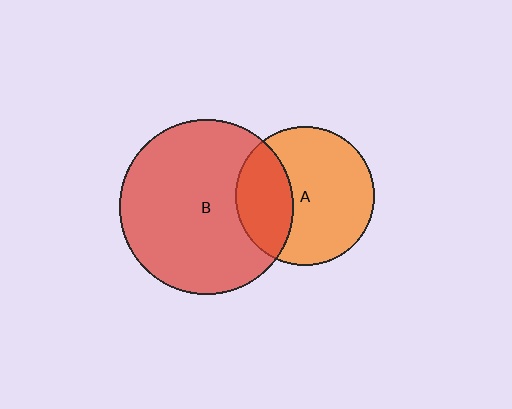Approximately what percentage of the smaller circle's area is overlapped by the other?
Approximately 30%.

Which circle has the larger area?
Circle B (red).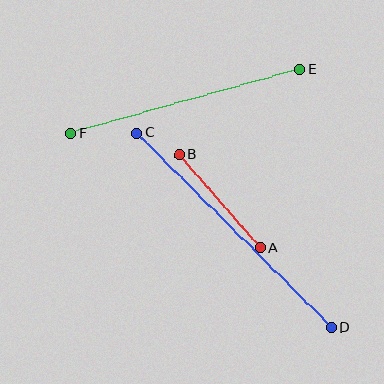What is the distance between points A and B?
The distance is approximately 123 pixels.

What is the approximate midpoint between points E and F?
The midpoint is at approximately (186, 101) pixels.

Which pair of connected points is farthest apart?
Points C and D are farthest apart.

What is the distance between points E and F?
The distance is approximately 238 pixels.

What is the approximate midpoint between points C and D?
The midpoint is at approximately (234, 230) pixels.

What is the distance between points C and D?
The distance is approximately 275 pixels.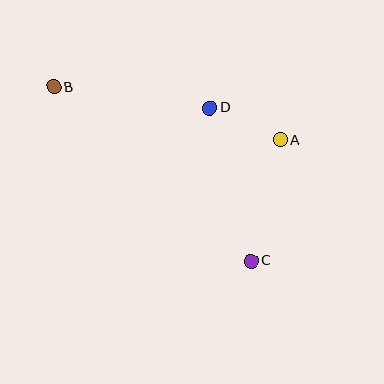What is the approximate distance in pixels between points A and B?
The distance between A and B is approximately 233 pixels.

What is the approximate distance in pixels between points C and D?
The distance between C and D is approximately 158 pixels.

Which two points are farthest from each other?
Points B and C are farthest from each other.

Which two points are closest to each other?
Points A and D are closest to each other.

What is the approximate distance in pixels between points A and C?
The distance between A and C is approximately 125 pixels.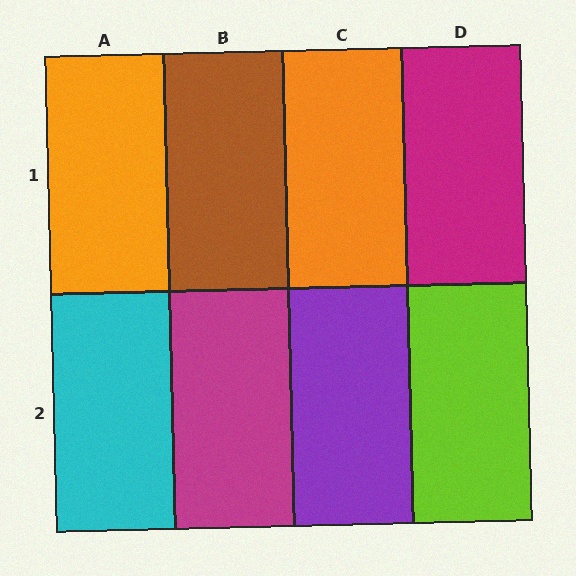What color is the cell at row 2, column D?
Lime.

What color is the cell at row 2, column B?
Magenta.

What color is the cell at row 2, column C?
Purple.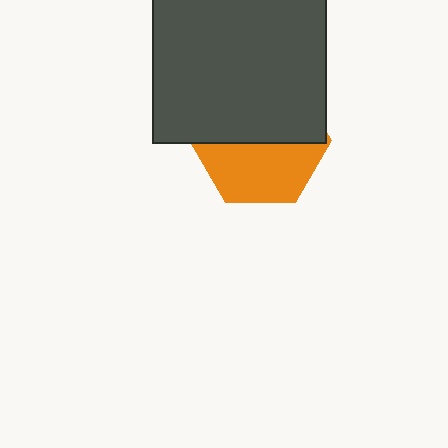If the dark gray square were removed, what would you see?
You would see the complete orange hexagon.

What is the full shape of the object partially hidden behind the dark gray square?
The partially hidden object is an orange hexagon.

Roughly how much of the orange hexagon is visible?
About half of it is visible (roughly 48%).